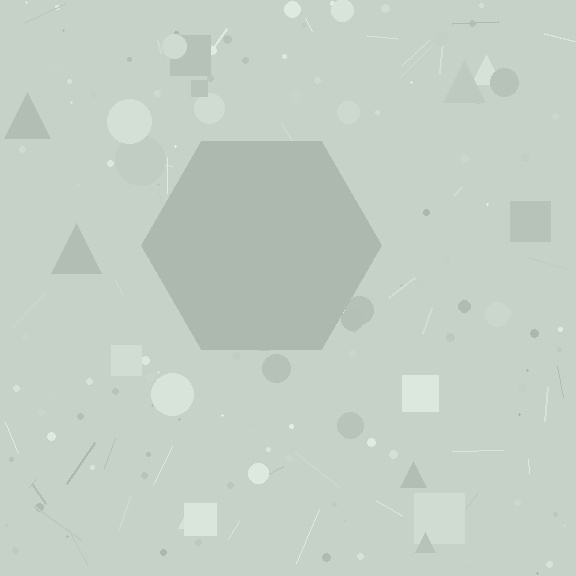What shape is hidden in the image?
A hexagon is hidden in the image.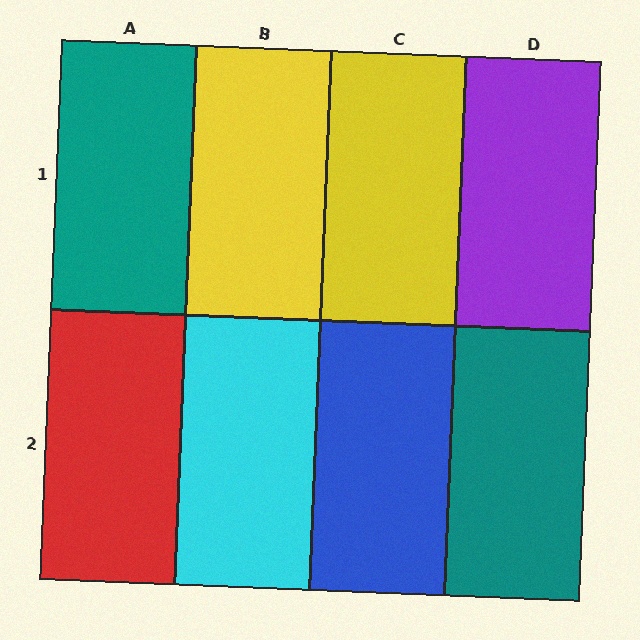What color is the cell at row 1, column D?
Purple.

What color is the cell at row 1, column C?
Yellow.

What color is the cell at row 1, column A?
Teal.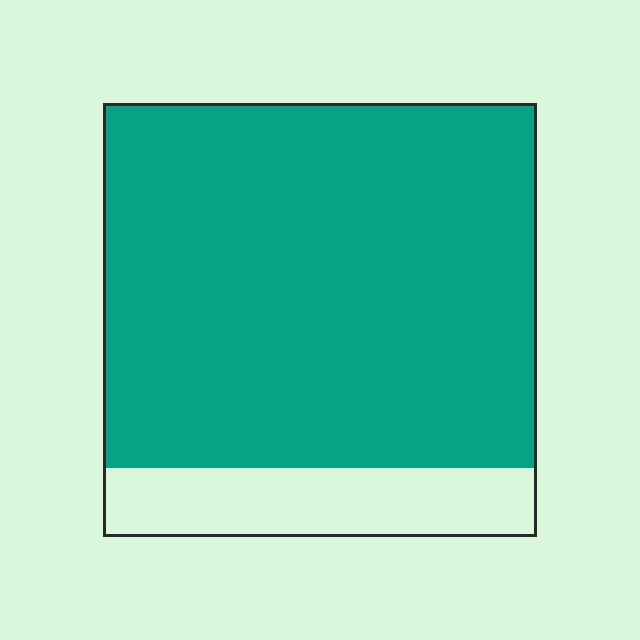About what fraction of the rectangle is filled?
About five sixths (5/6).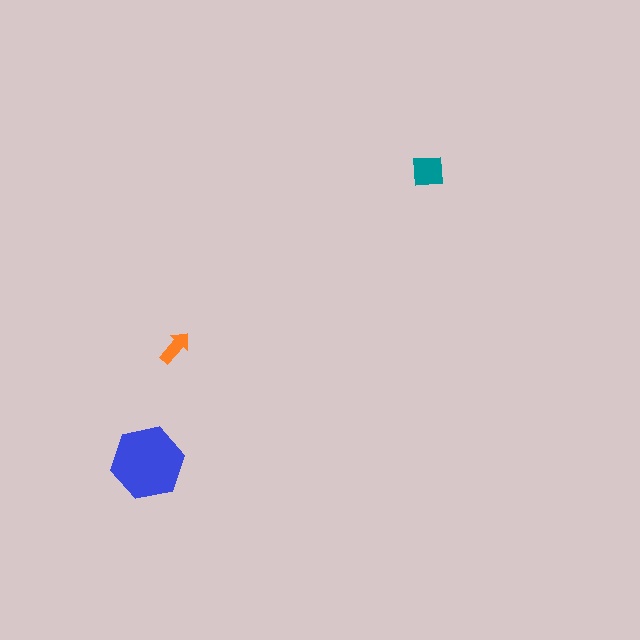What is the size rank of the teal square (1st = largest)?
2nd.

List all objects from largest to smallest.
The blue hexagon, the teal square, the orange arrow.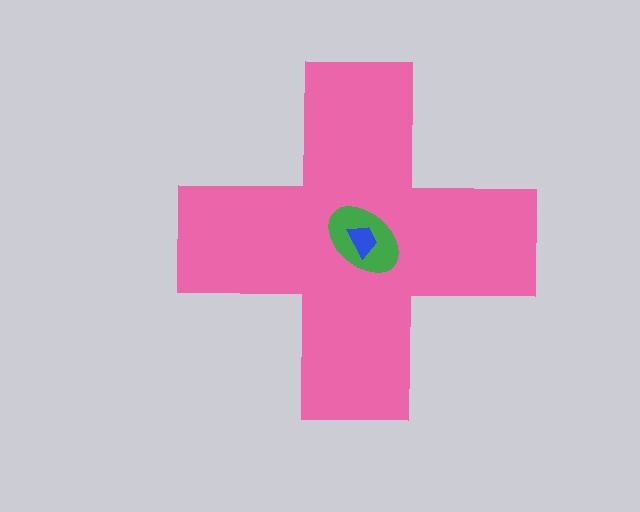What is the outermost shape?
The pink cross.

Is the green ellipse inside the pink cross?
Yes.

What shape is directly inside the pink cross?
The green ellipse.